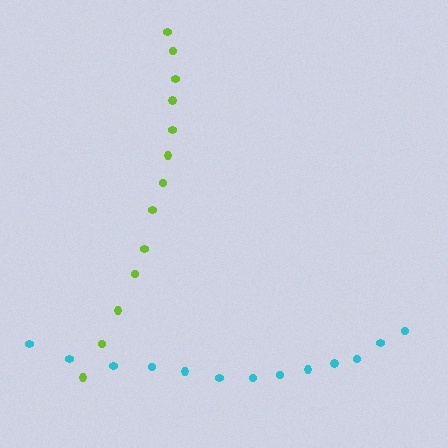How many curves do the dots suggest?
There are 2 distinct paths.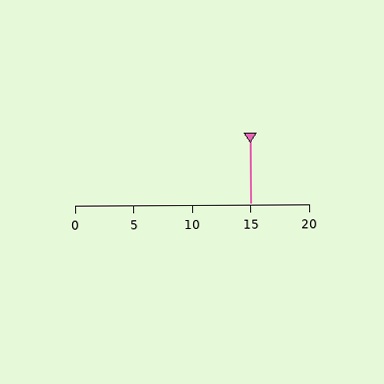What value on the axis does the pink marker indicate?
The marker indicates approximately 15.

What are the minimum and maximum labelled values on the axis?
The axis runs from 0 to 20.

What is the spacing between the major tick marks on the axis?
The major ticks are spaced 5 apart.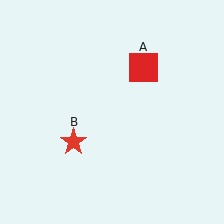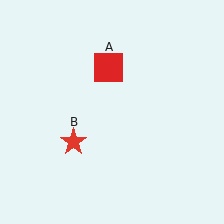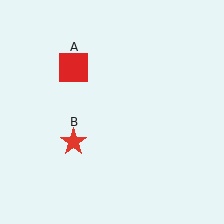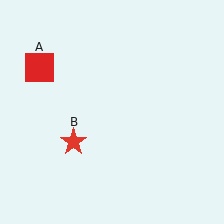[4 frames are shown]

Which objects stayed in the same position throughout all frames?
Red star (object B) remained stationary.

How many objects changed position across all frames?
1 object changed position: red square (object A).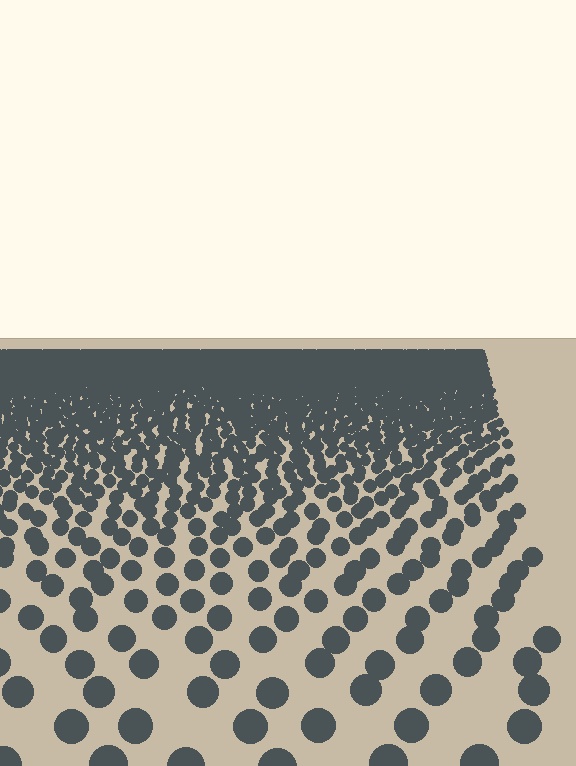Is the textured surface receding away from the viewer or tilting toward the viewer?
The surface is receding away from the viewer. Texture elements get smaller and denser toward the top.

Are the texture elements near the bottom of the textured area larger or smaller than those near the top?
Larger. Near the bottom, elements are closer to the viewer and appear at a bigger on-screen size.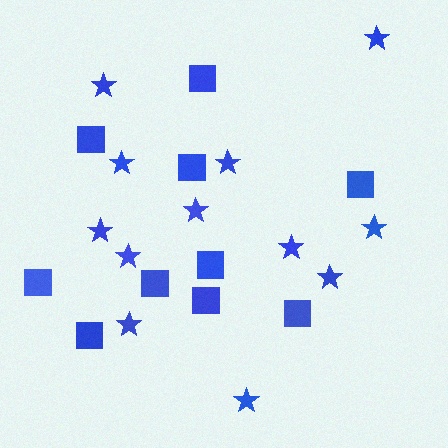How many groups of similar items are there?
There are 2 groups: one group of stars (12) and one group of squares (10).